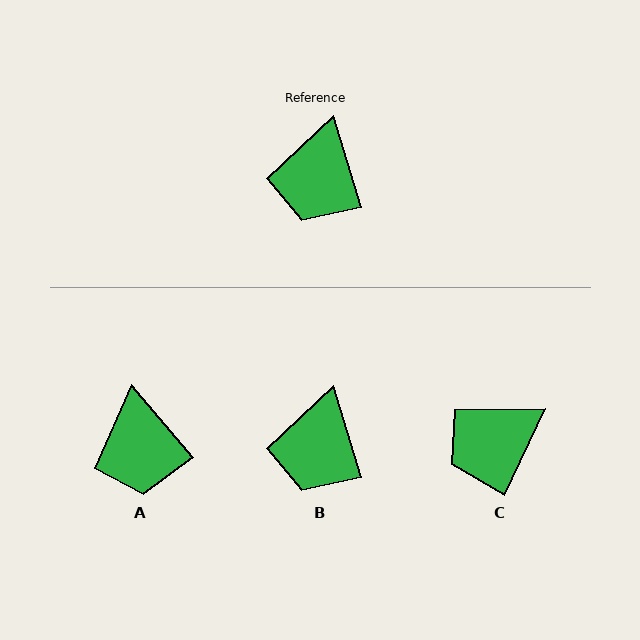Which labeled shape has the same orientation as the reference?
B.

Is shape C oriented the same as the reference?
No, it is off by about 43 degrees.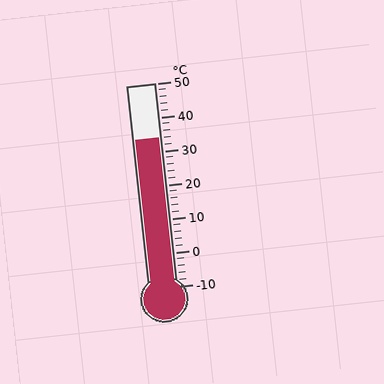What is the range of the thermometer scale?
The thermometer scale ranges from -10°C to 50°C.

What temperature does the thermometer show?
The thermometer shows approximately 34°C.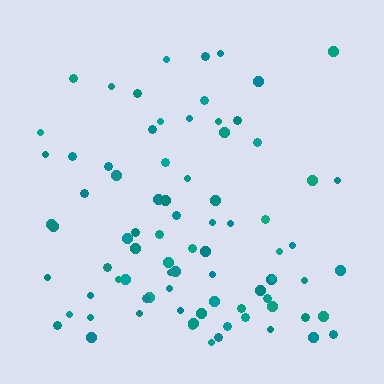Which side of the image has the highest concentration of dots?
The bottom.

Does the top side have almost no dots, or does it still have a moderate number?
Still a moderate number, just noticeably fewer than the bottom.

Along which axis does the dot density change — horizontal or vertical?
Vertical.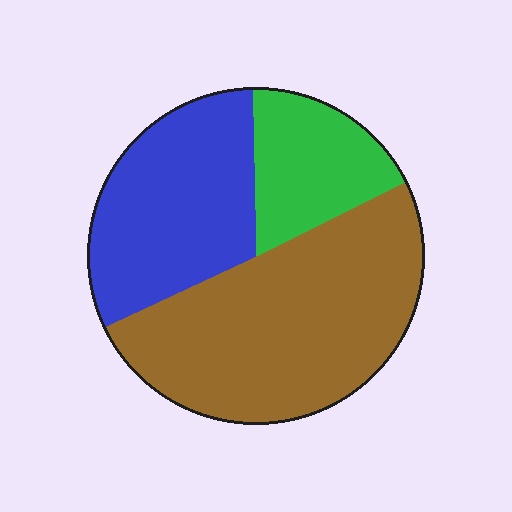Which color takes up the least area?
Green, at roughly 20%.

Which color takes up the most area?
Brown, at roughly 50%.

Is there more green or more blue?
Blue.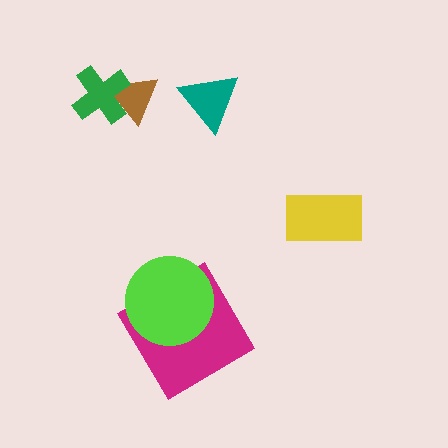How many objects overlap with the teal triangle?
0 objects overlap with the teal triangle.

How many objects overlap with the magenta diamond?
1 object overlaps with the magenta diamond.